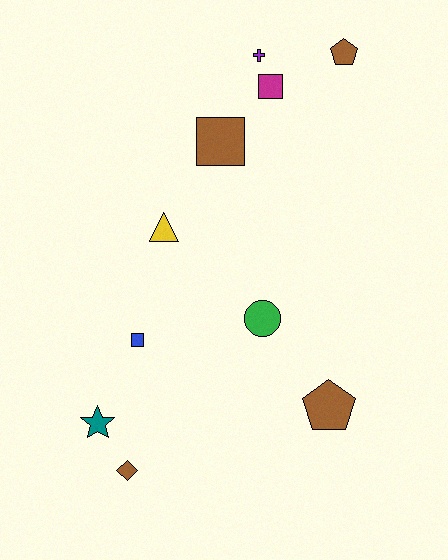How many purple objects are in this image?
There is 1 purple object.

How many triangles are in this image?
There is 1 triangle.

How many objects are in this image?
There are 10 objects.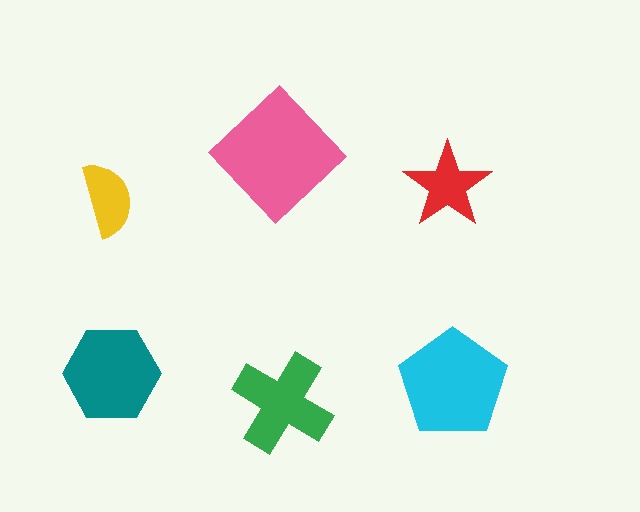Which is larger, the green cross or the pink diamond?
The pink diamond.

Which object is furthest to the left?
The yellow semicircle is leftmost.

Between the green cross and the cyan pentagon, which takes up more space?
The cyan pentagon.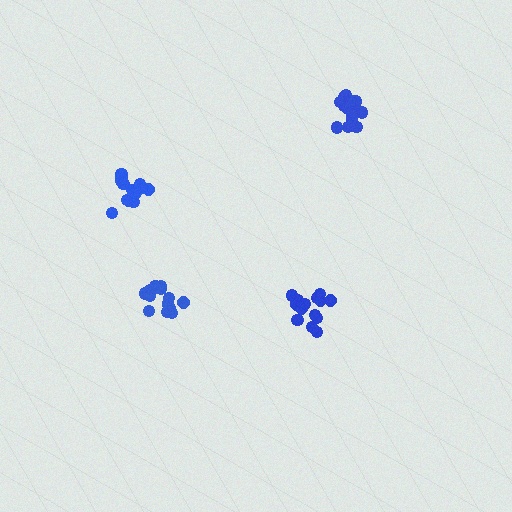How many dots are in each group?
Group 1: 14 dots, Group 2: 20 dots, Group 3: 14 dots, Group 4: 16 dots (64 total).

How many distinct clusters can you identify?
There are 4 distinct clusters.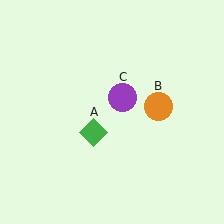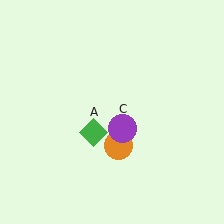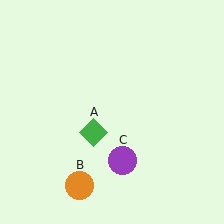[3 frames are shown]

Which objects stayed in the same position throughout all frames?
Green diamond (object A) remained stationary.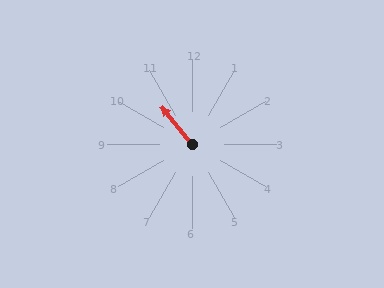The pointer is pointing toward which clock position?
Roughly 11 o'clock.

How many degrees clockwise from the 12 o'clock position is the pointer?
Approximately 321 degrees.